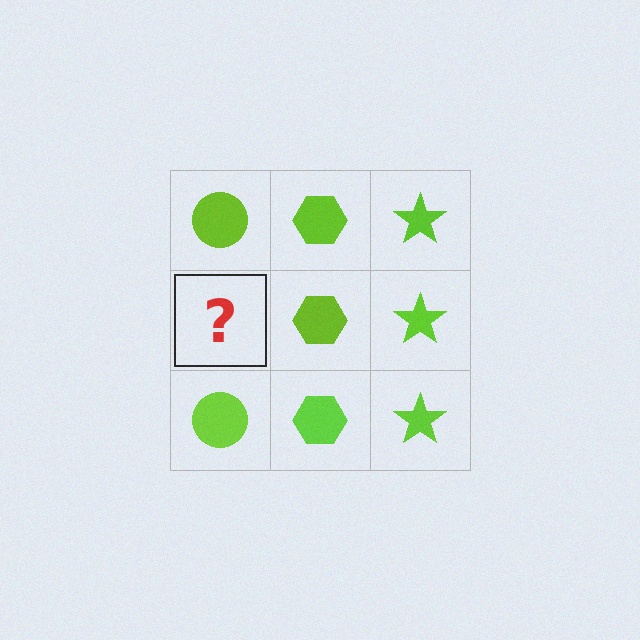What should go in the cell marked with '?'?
The missing cell should contain a lime circle.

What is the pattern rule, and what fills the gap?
The rule is that each column has a consistent shape. The gap should be filled with a lime circle.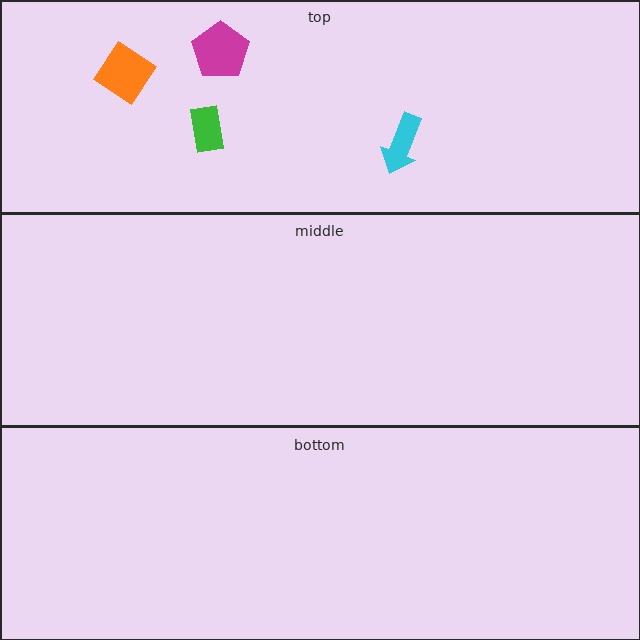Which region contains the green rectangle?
The top region.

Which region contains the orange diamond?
The top region.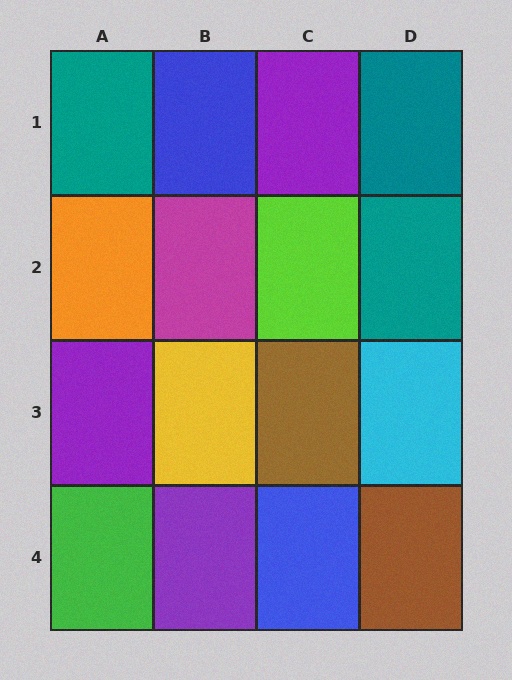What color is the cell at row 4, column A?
Green.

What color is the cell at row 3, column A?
Purple.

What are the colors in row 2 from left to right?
Orange, magenta, lime, teal.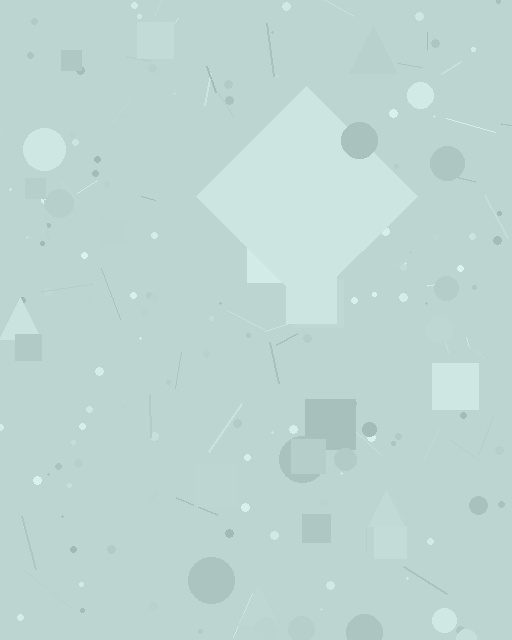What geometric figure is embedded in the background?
A diamond is embedded in the background.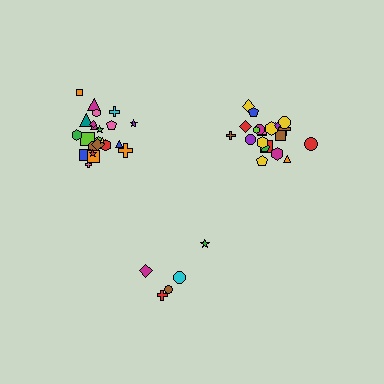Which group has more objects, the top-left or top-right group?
The top-left group.